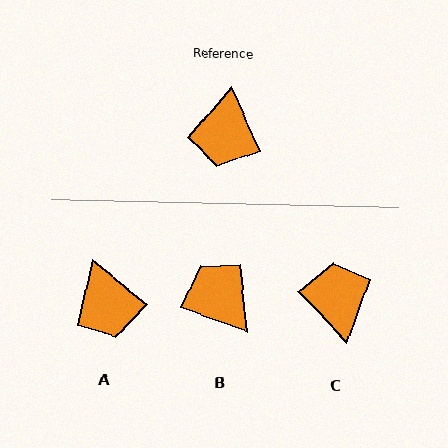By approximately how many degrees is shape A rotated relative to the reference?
Approximately 27 degrees counter-clockwise.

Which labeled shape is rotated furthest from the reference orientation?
C, about 161 degrees away.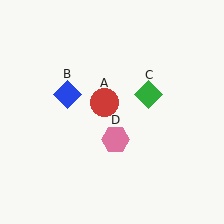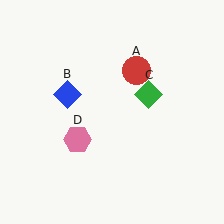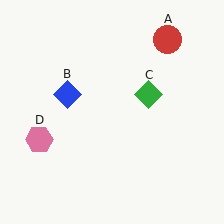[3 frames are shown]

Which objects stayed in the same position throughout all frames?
Blue diamond (object B) and green diamond (object C) remained stationary.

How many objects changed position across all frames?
2 objects changed position: red circle (object A), pink hexagon (object D).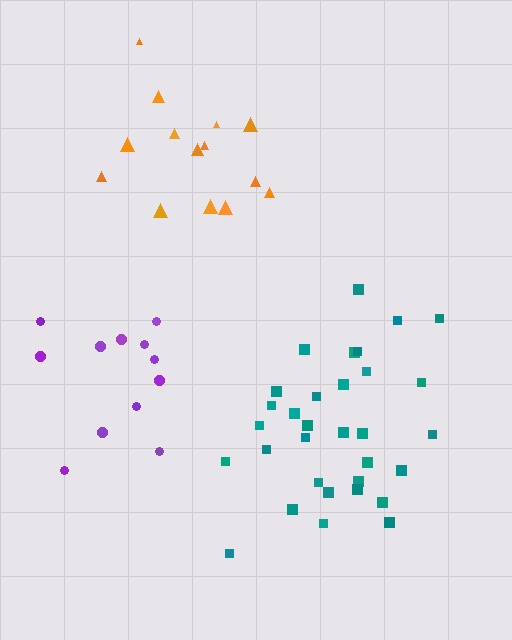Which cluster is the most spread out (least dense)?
Purple.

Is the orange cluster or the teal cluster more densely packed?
Teal.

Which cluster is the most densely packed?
Teal.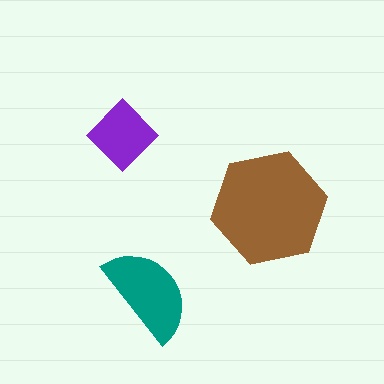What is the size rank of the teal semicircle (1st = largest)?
2nd.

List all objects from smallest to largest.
The purple diamond, the teal semicircle, the brown hexagon.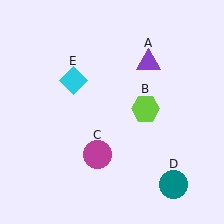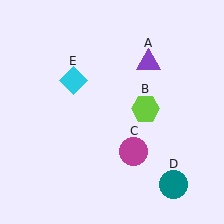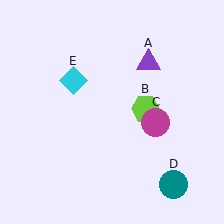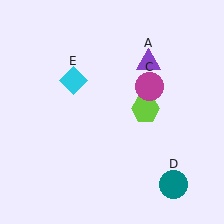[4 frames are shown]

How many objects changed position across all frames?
1 object changed position: magenta circle (object C).